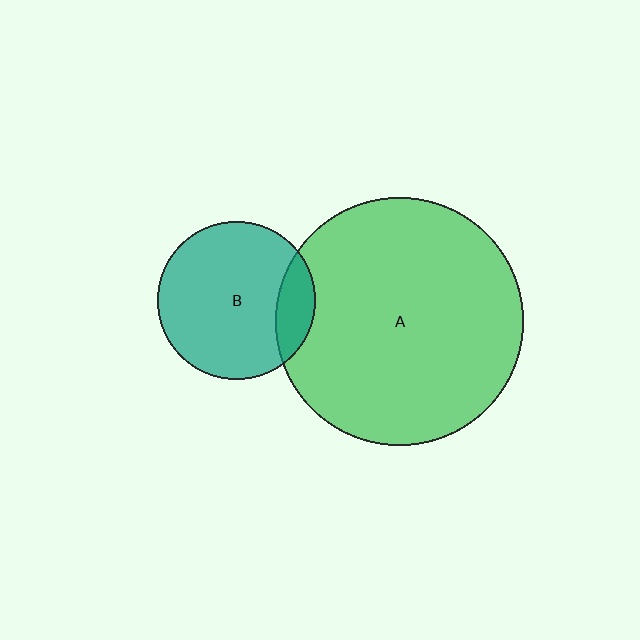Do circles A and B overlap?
Yes.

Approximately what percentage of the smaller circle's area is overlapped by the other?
Approximately 15%.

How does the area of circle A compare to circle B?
Approximately 2.5 times.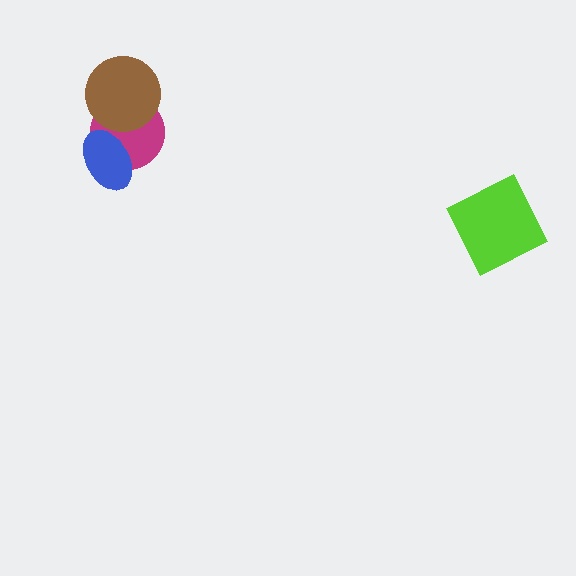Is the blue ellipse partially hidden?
No, no other shape covers it.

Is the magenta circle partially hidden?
Yes, it is partially covered by another shape.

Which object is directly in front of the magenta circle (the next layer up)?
The blue ellipse is directly in front of the magenta circle.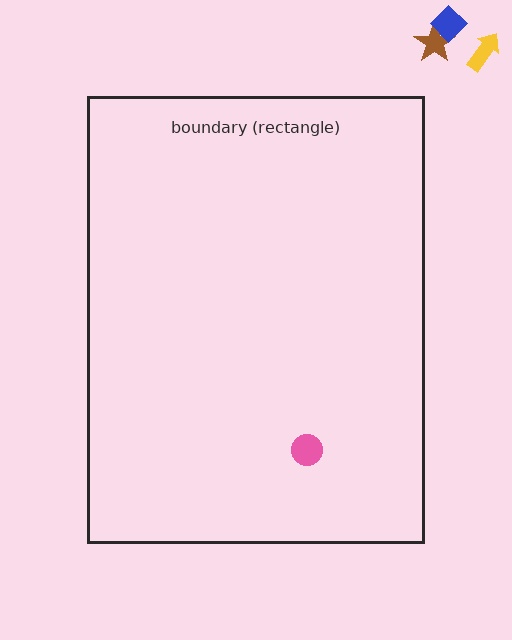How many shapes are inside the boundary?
1 inside, 3 outside.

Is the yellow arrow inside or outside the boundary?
Outside.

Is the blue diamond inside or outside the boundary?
Outside.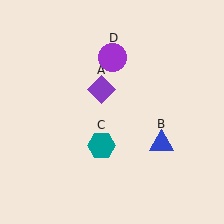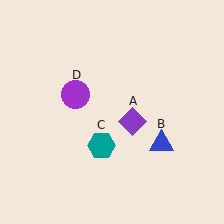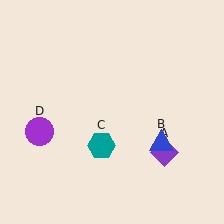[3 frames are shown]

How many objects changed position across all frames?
2 objects changed position: purple diamond (object A), purple circle (object D).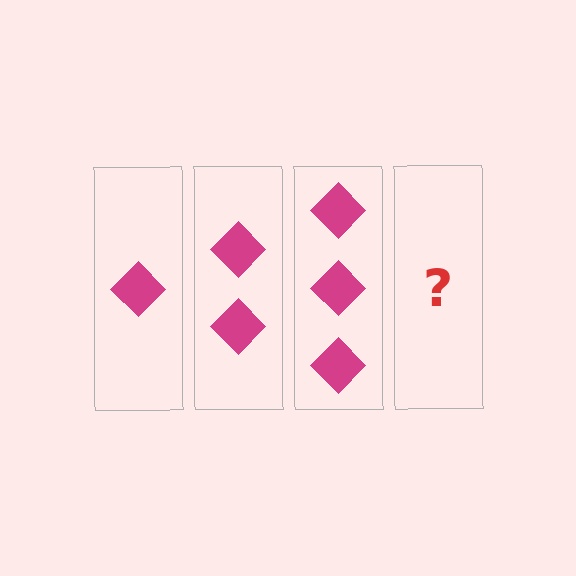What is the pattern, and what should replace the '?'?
The pattern is that each step adds one more diamond. The '?' should be 4 diamonds.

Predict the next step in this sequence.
The next step is 4 diamonds.